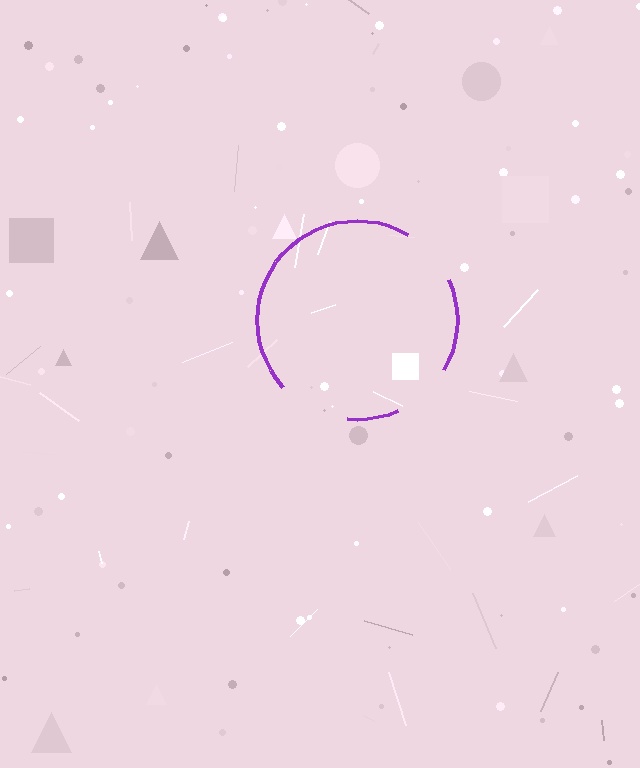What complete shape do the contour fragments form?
The contour fragments form a circle.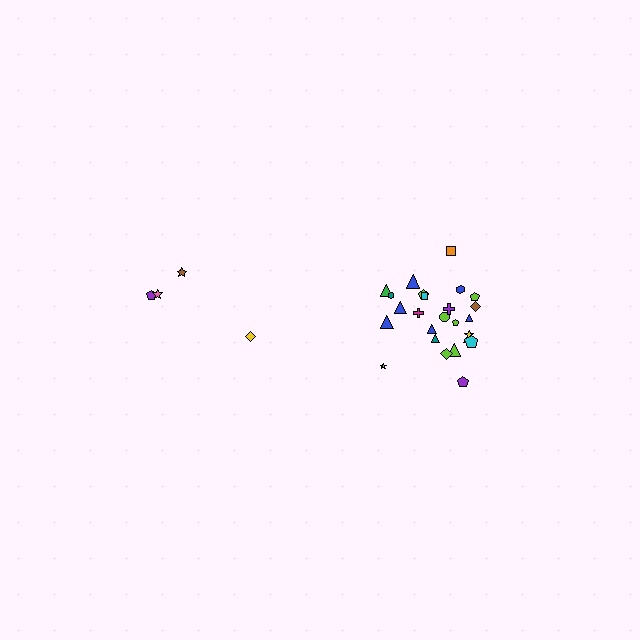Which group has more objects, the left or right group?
The right group.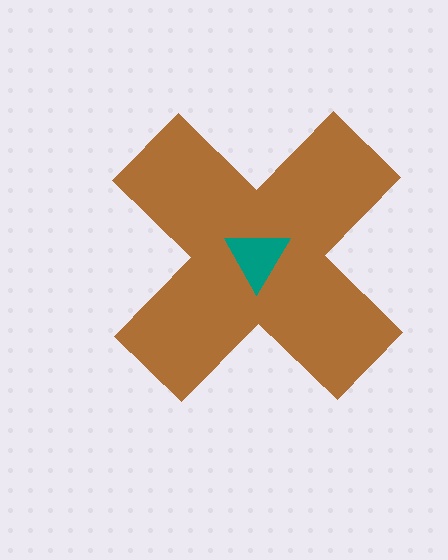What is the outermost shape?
The brown cross.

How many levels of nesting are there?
2.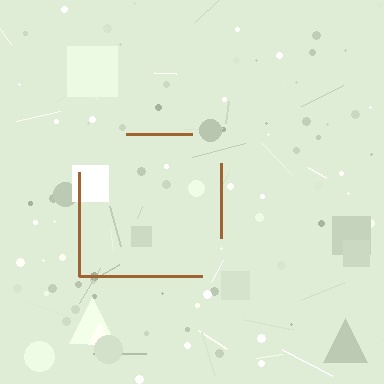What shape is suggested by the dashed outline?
The dashed outline suggests a square.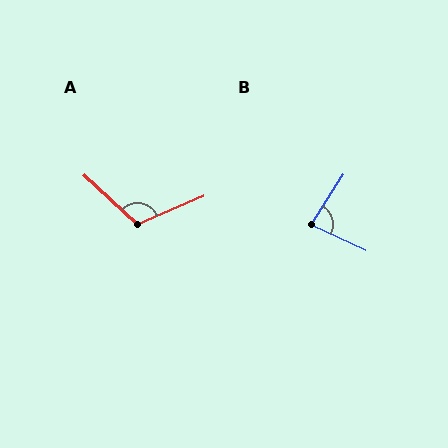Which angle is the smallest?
B, at approximately 82 degrees.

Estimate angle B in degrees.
Approximately 82 degrees.